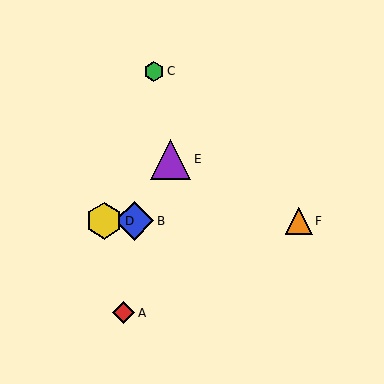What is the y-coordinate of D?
Object D is at y≈221.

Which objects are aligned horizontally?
Objects B, D, F are aligned horizontally.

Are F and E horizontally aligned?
No, F is at y≈221 and E is at y≈159.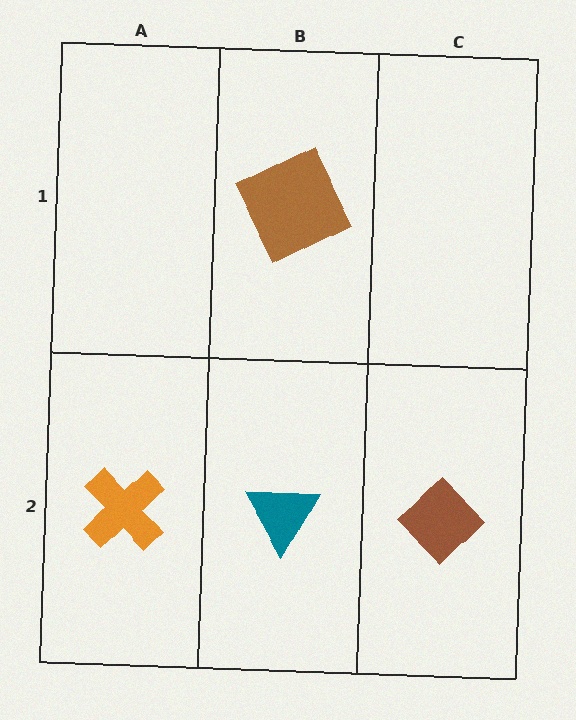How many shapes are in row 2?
3 shapes.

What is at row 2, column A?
An orange cross.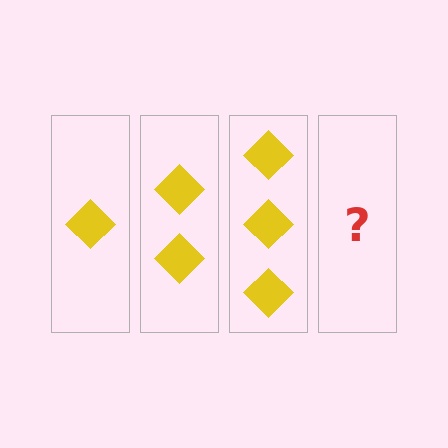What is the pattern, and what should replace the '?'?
The pattern is that each step adds one more diamond. The '?' should be 4 diamonds.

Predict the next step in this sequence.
The next step is 4 diamonds.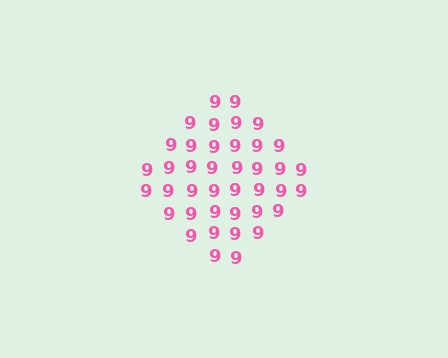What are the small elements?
The small elements are digit 9's.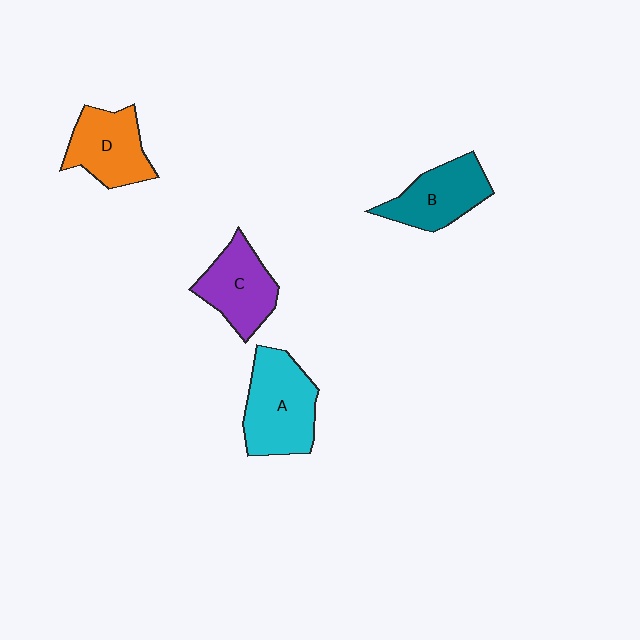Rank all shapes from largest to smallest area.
From largest to smallest: A (cyan), D (orange), C (purple), B (teal).